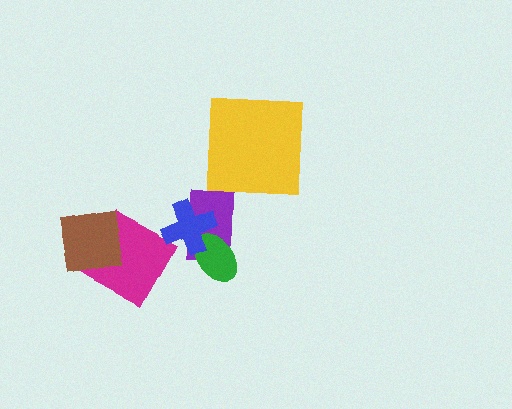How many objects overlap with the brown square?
1 object overlaps with the brown square.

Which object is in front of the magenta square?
The brown square is in front of the magenta square.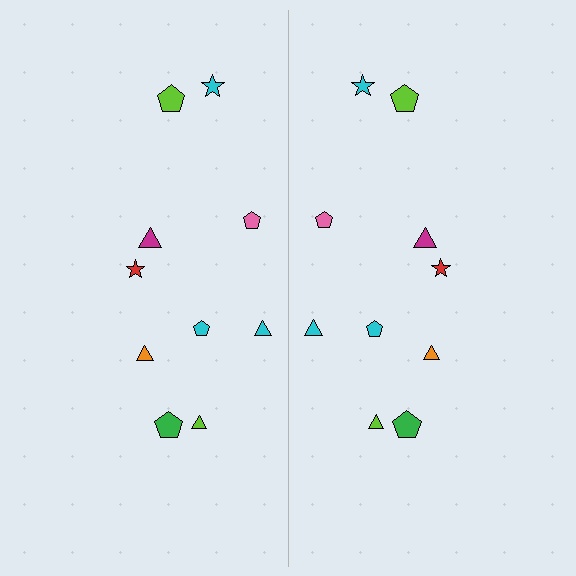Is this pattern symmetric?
Yes, this pattern has bilateral (reflection) symmetry.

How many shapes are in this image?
There are 20 shapes in this image.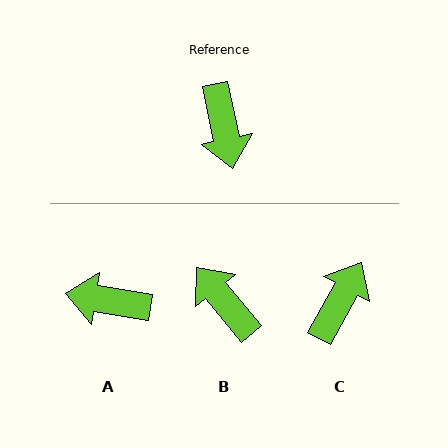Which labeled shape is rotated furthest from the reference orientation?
B, about 153 degrees away.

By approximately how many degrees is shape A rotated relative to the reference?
Approximately 111 degrees clockwise.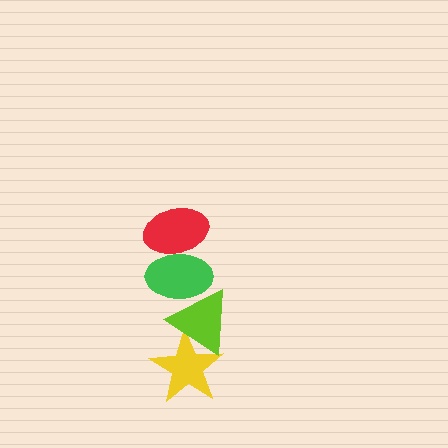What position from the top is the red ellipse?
The red ellipse is 1st from the top.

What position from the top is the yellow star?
The yellow star is 4th from the top.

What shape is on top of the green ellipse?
The red ellipse is on top of the green ellipse.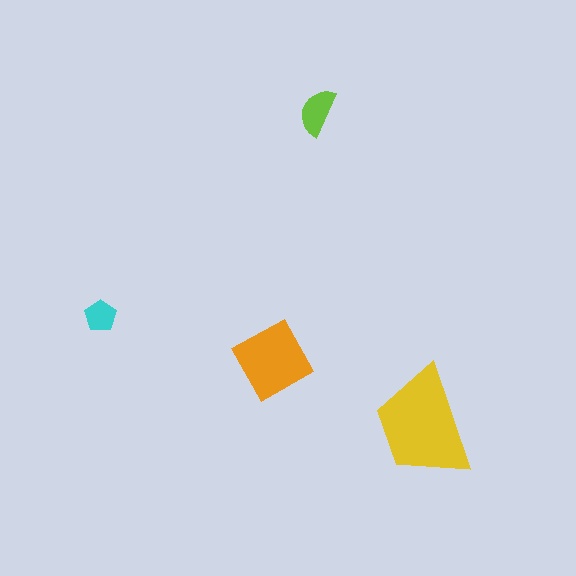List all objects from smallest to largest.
The cyan pentagon, the lime semicircle, the orange square, the yellow trapezoid.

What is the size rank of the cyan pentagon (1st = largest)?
4th.